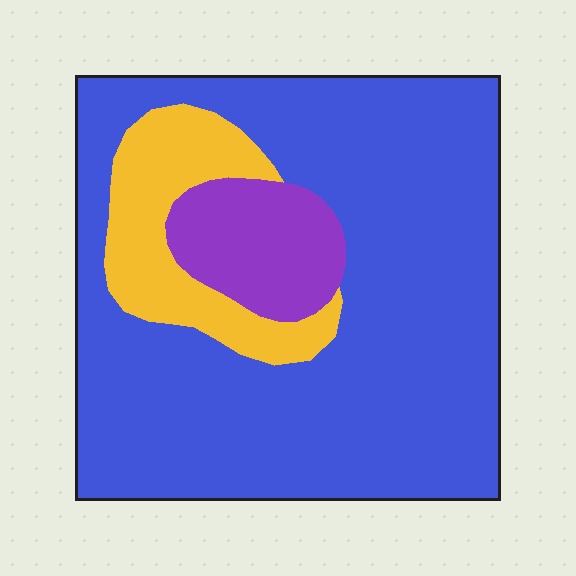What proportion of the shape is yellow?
Yellow covers roughly 15% of the shape.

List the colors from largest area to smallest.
From largest to smallest: blue, yellow, purple.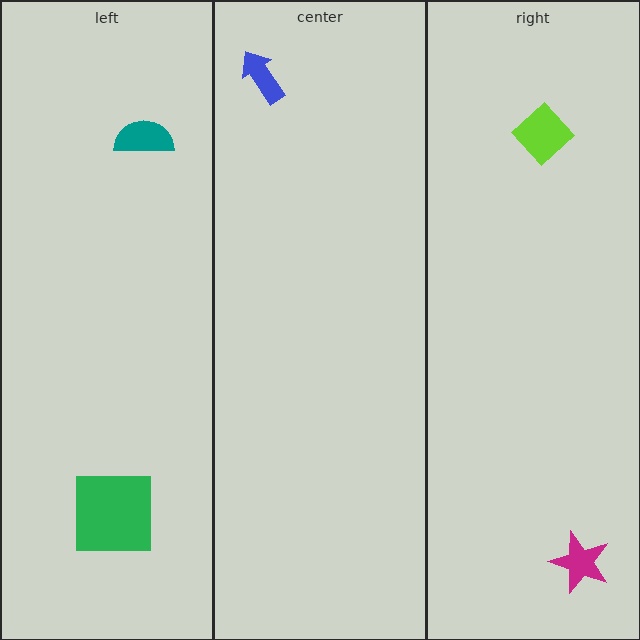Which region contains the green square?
The left region.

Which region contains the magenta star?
The right region.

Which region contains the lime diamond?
The right region.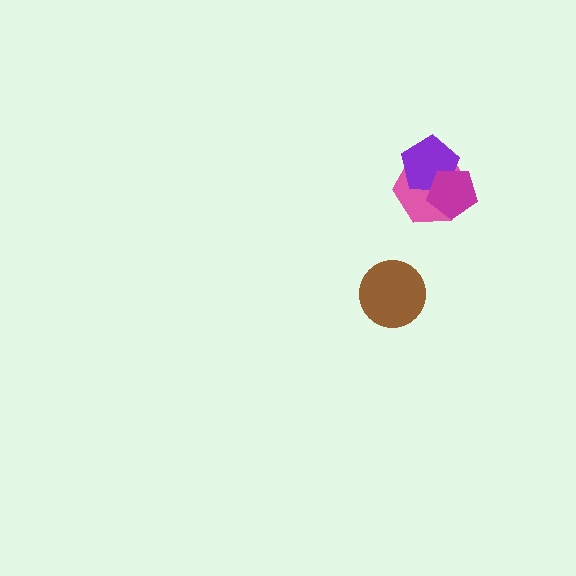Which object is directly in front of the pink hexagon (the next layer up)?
The purple pentagon is directly in front of the pink hexagon.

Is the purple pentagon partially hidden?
Yes, it is partially covered by another shape.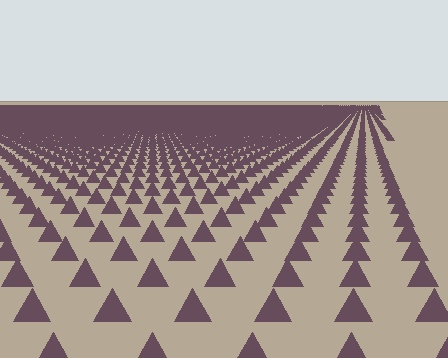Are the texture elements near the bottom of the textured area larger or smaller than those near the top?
Larger. Near the bottom, elements are closer to the viewer and appear at a bigger on-screen size.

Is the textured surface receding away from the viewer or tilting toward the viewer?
The surface is receding away from the viewer. Texture elements get smaller and denser toward the top.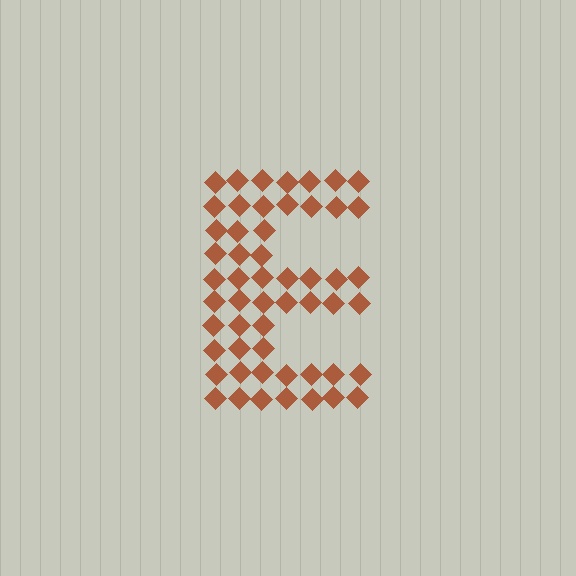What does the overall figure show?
The overall figure shows the letter E.